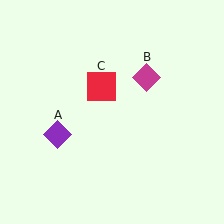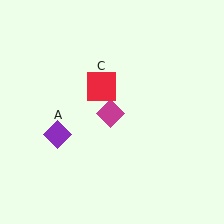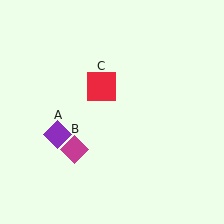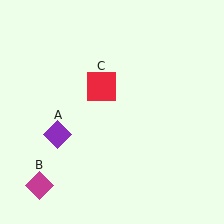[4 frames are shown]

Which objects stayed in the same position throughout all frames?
Purple diamond (object A) and red square (object C) remained stationary.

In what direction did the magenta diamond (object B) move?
The magenta diamond (object B) moved down and to the left.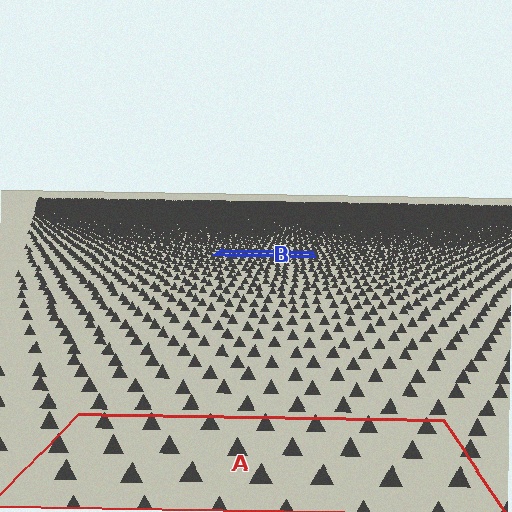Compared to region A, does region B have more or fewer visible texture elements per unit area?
Region B has more texture elements per unit area — they are packed more densely because it is farther away.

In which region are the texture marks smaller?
The texture marks are smaller in region B, because it is farther away.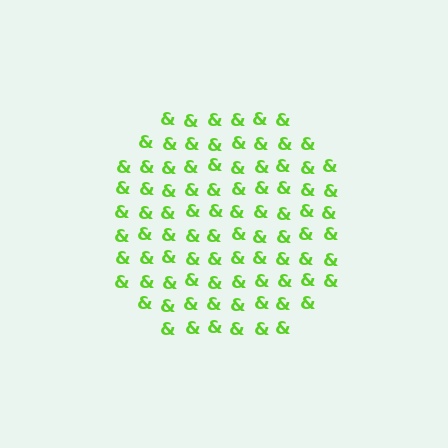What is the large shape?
The large shape is a circle.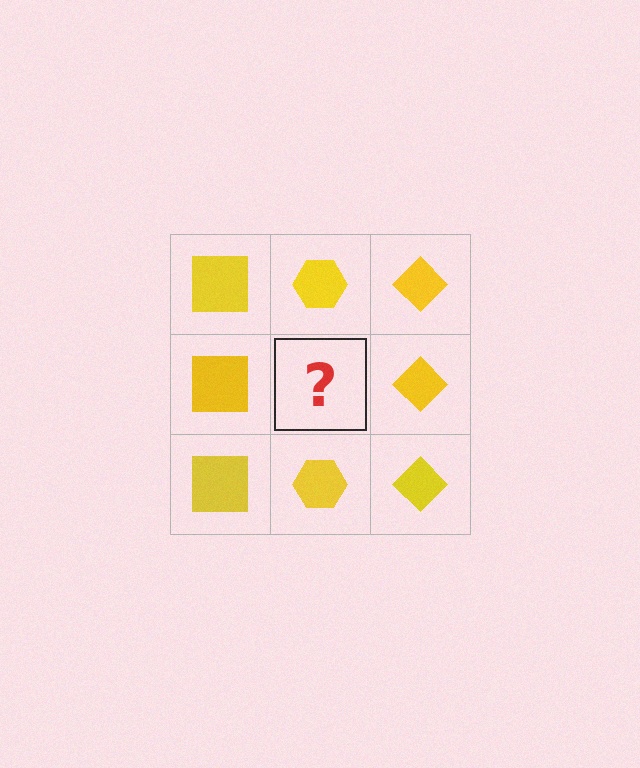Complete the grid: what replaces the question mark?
The question mark should be replaced with a yellow hexagon.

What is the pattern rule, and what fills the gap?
The rule is that each column has a consistent shape. The gap should be filled with a yellow hexagon.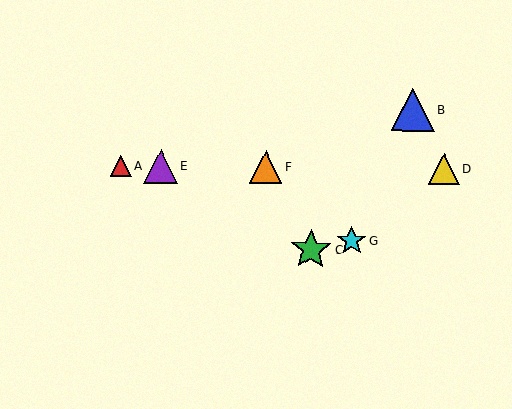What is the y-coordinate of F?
Object F is at y≈167.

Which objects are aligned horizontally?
Objects A, D, E, F are aligned horizontally.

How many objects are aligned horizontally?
4 objects (A, D, E, F) are aligned horizontally.